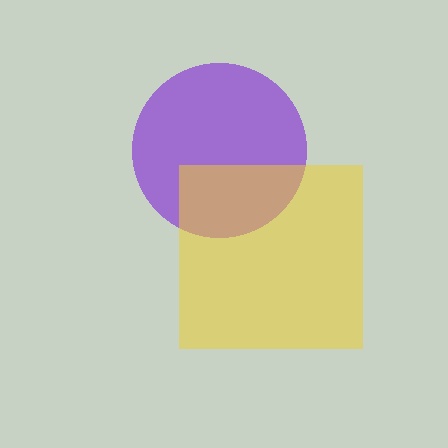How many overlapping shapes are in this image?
There are 2 overlapping shapes in the image.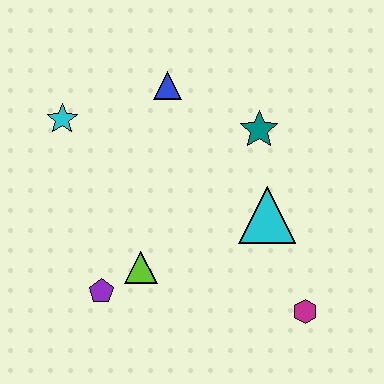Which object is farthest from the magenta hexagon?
The cyan star is farthest from the magenta hexagon.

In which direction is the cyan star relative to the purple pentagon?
The cyan star is above the purple pentagon.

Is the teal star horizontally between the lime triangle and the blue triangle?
No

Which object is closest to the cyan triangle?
The teal star is closest to the cyan triangle.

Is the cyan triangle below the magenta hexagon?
No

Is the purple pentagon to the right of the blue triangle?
No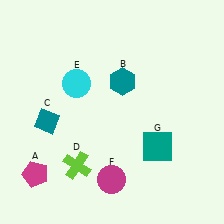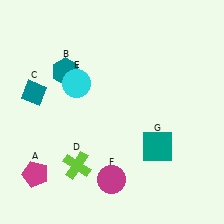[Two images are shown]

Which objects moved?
The objects that moved are: the teal hexagon (B), the teal diamond (C).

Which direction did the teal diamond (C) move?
The teal diamond (C) moved up.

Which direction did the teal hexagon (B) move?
The teal hexagon (B) moved left.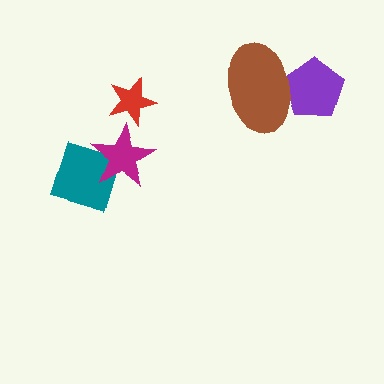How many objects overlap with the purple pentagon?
1 object overlaps with the purple pentagon.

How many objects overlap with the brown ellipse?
1 object overlaps with the brown ellipse.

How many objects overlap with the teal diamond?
1 object overlaps with the teal diamond.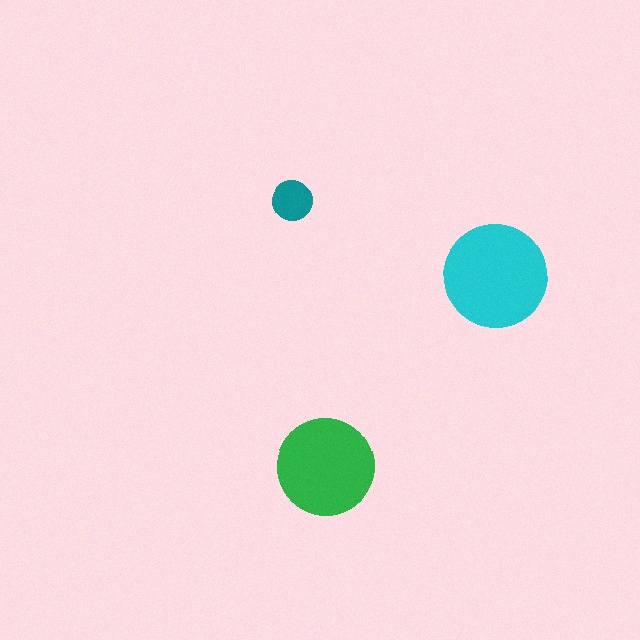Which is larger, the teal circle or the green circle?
The green one.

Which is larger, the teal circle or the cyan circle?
The cyan one.